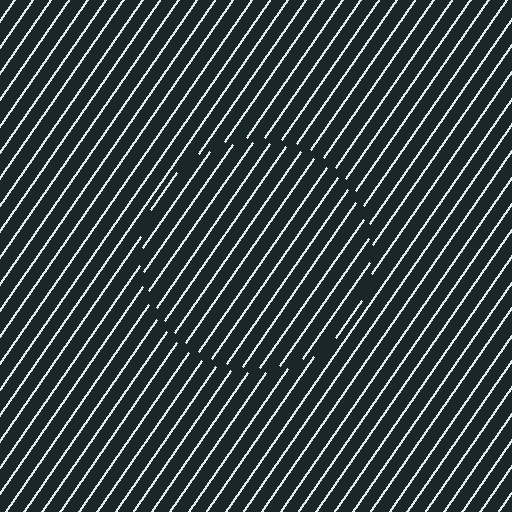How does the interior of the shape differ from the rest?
The interior of the shape contains the same grating, shifted by half a period — the contour is defined by the phase discontinuity where line-ends from the inner and outer gratings abut.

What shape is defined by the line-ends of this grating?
An illusory circle. The interior of the shape contains the same grating, shifted by half a period — the contour is defined by the phase discontinuity where line-ends from the inner and outer gratings abut.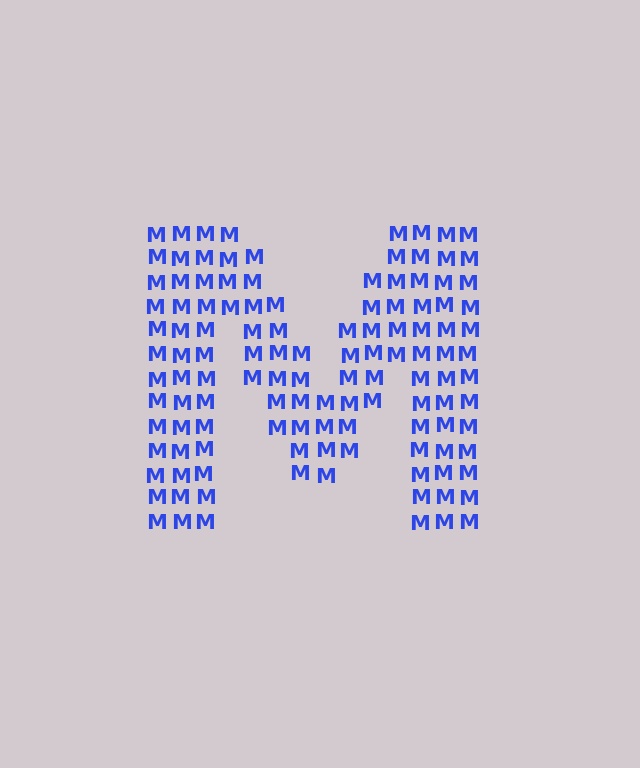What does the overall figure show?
The overall figure shows the letter M.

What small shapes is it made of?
It is made of small letter M's.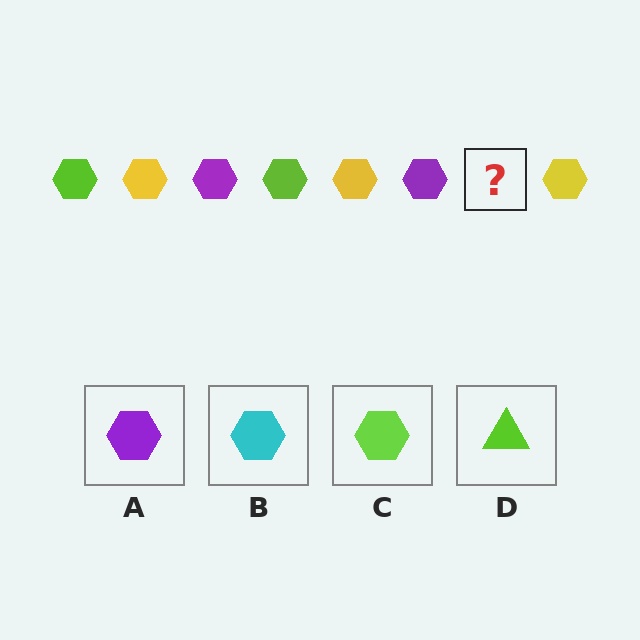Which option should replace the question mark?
Option C.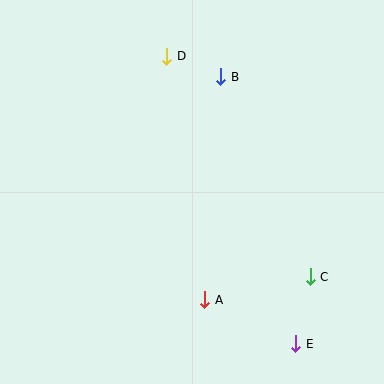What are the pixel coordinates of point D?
Point D is at (167, 56).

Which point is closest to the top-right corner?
Point B is closest to the top-right corner.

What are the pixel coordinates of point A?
Point A is at (205, 300).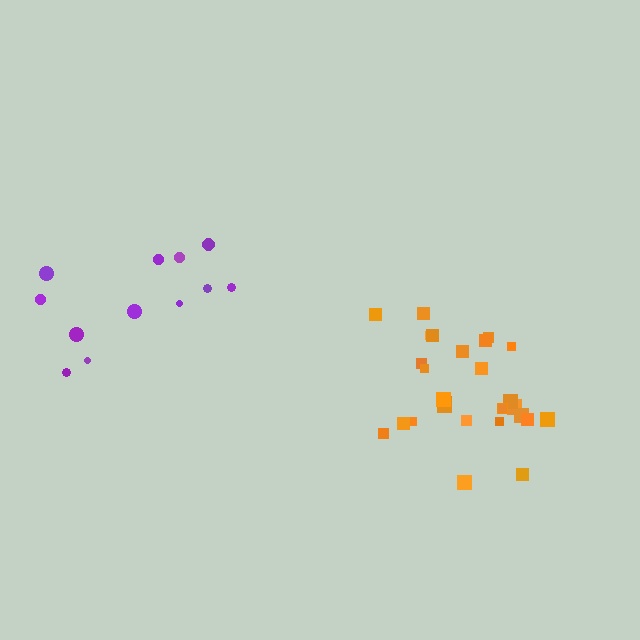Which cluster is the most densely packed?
Orange.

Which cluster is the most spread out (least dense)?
Purple.